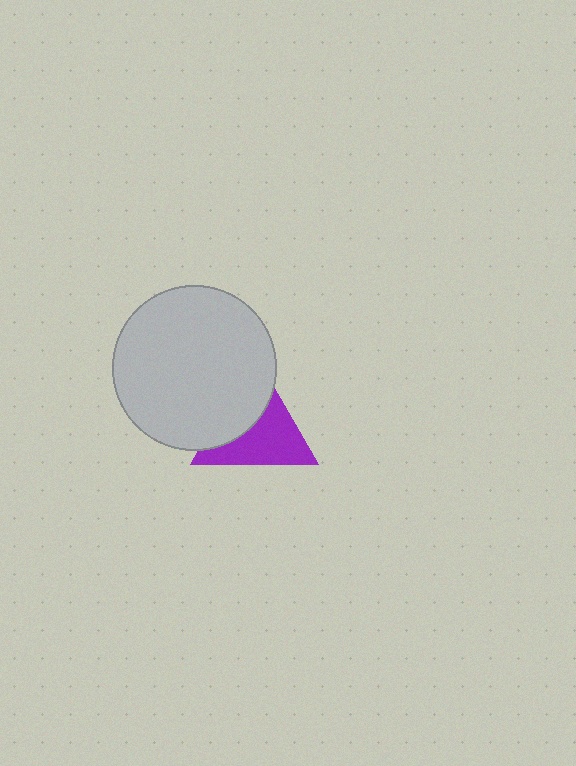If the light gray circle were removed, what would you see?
You would see the complete purple triangle.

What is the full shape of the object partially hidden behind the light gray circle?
The partially hidden object is a purple triangle.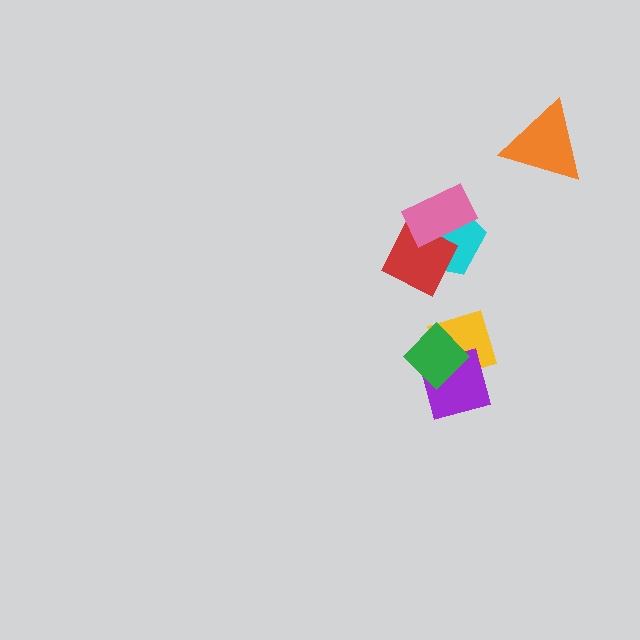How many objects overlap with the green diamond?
2 objects overlap with the green diamond.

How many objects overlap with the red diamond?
2 objects overlap with the red diamond.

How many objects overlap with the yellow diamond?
2 objects overlap with the yellow diamond.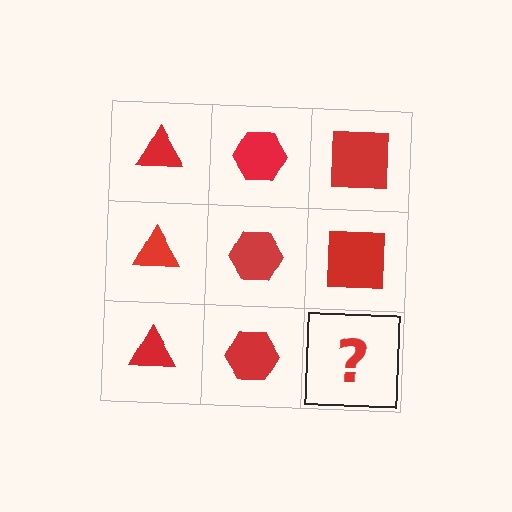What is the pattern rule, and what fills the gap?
The rule is that each column has a consistent shape. The gap should be filled with a red square.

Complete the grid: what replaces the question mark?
The question mark should be replaced with a red square.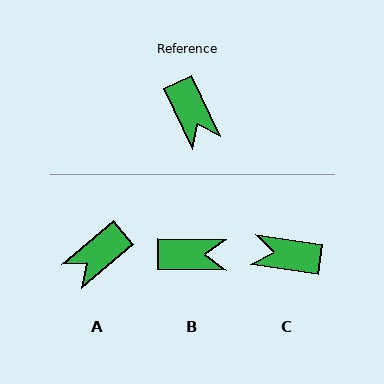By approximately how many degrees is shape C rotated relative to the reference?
Approximately 124 degrees clockwise.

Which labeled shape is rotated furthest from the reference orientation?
C, about 124 degrees away.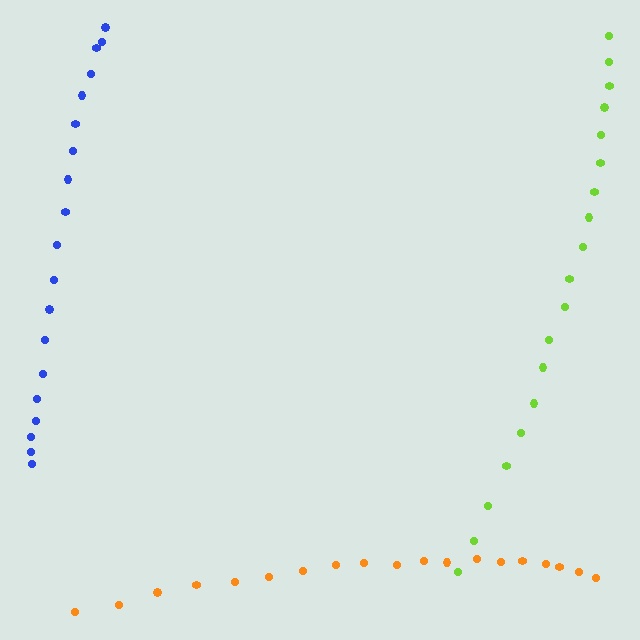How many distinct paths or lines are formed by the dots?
There are 3 distinct paths.